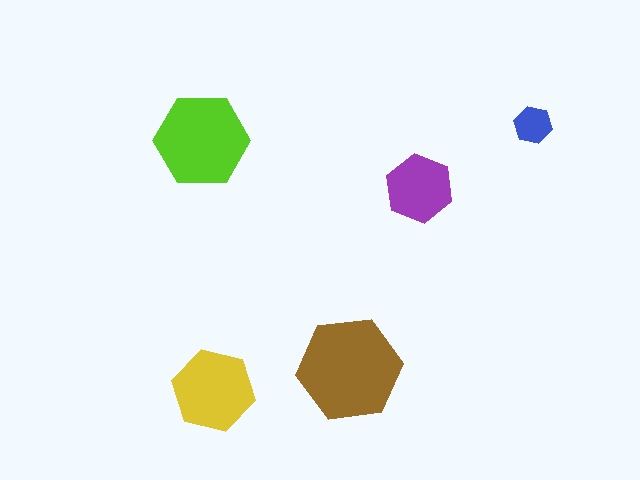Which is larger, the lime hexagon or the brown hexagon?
The brown one.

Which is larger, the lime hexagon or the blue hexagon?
The lime one.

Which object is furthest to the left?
The lime hexagon is leftmost.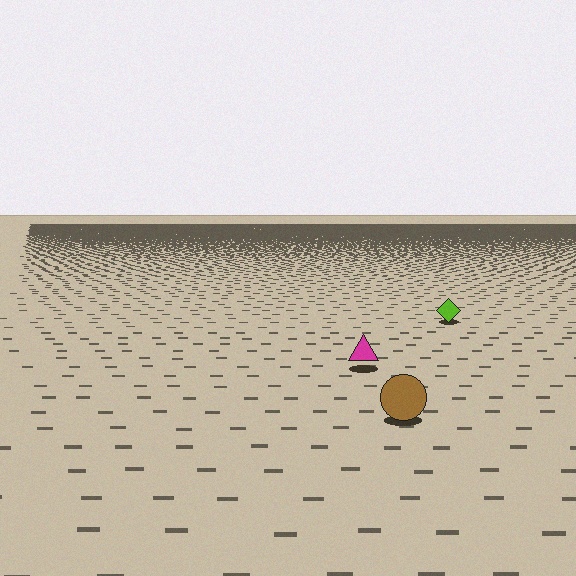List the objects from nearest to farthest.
From nearest to farthest: the brown circle, the magenta triangle, the lime diamond.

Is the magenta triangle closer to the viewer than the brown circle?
No. The brown circle is closer — you can tell from the texture gradient: the ground texture is coarser near it.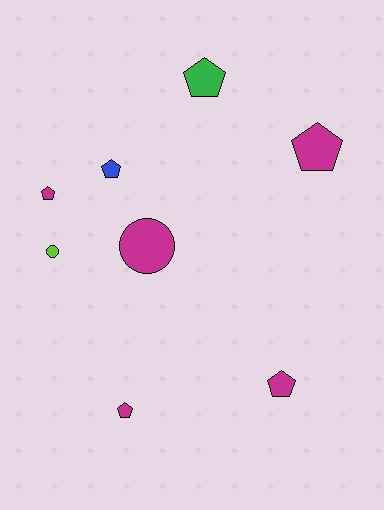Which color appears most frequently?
Magenta, with 5 objects.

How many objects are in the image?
There are 8 objects.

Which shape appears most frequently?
Pentagon, with 6 objects.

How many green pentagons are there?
There is 1 green pentagon.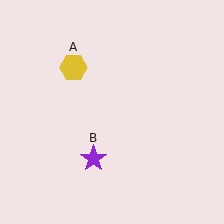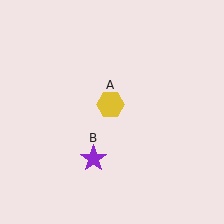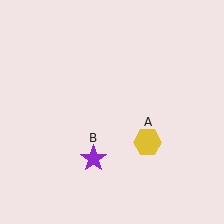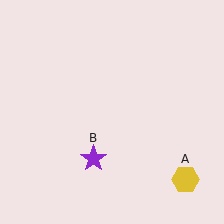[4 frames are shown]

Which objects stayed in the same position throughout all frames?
Purple star (object B) remained stationary.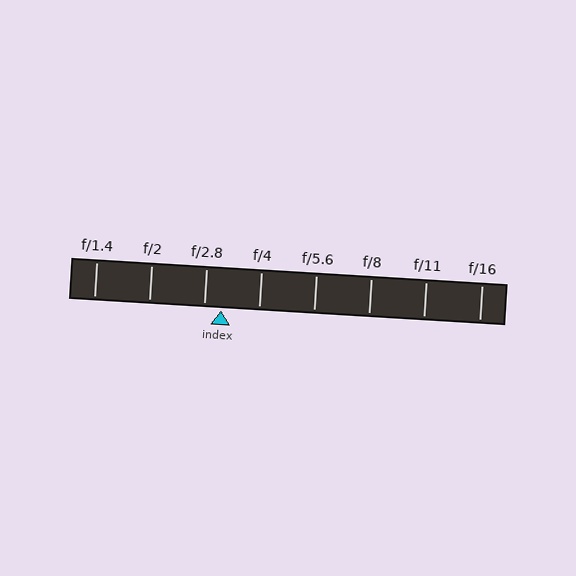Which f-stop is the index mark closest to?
The index mark is closest to f/2.8.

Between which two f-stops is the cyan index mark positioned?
The index mark is between f/2.8 and f/4.